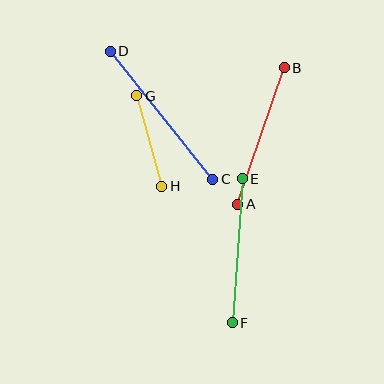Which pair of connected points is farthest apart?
Points C and D are farthest apart.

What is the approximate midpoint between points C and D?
The midpoint is at approximately (161, 115) pixels.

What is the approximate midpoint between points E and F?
The midpoint is at approximately (237, 251) pixels.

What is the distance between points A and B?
The distance is approximately 144 pixels.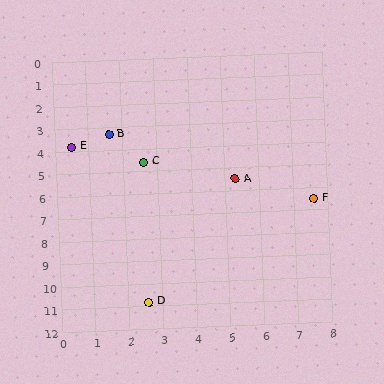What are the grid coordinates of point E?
Point E is at approximately (0.5, 3.8).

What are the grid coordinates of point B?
Point B is at approximately (1.6, 3.3).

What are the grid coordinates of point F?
Point F is at approximately (7.6, 6.5).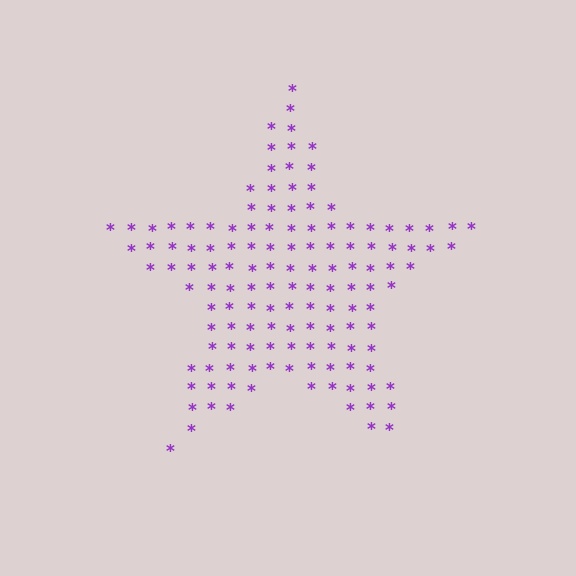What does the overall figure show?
The overall figure shows a star.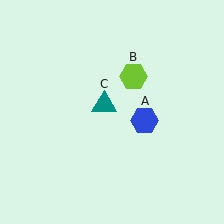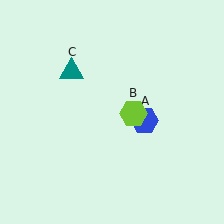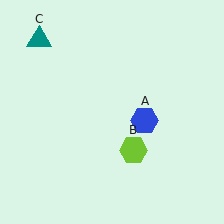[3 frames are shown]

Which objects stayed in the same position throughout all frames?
Blue hexagon (object A) remained stationary.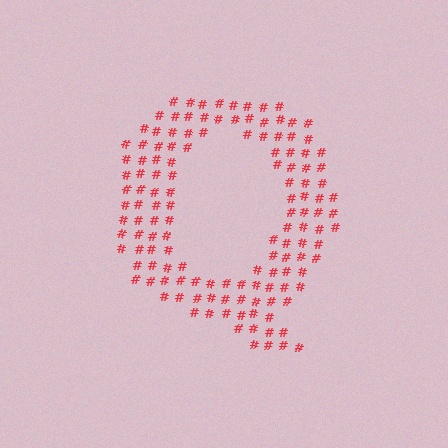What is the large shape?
The large shape is the letter Q.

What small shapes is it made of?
It is made of small hash symbols.